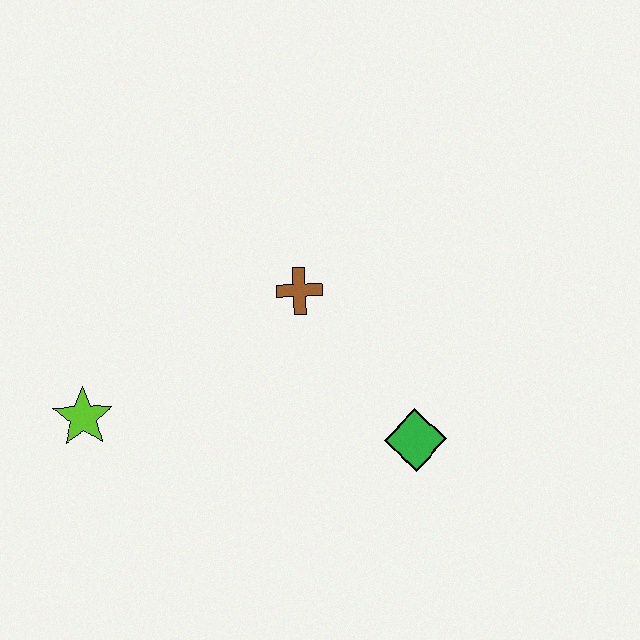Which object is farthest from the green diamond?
The lime star is farthest from the green diamond.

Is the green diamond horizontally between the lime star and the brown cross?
No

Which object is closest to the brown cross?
The green diamond is closest to the brown cross.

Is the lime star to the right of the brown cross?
No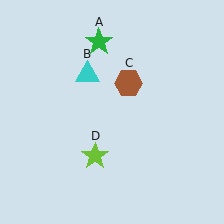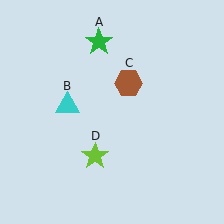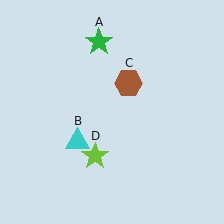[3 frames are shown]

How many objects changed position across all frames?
1 object changed position: cyan triangle (object B).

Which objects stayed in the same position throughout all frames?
Green star (object A) and brown hexagon (object C) and lime star (object D) remained stationary.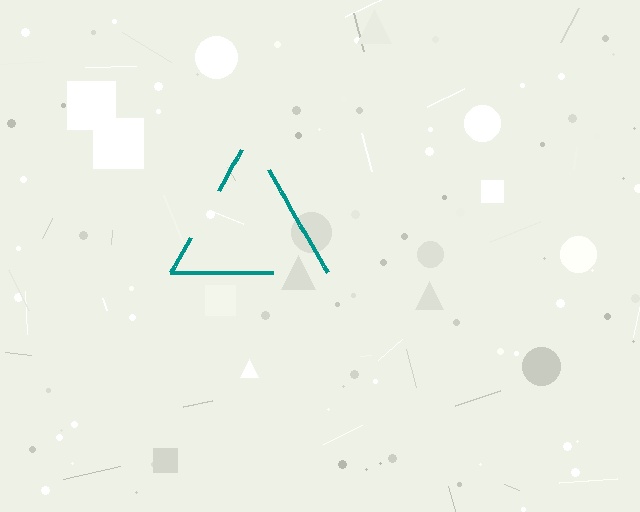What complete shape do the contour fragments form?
The contour fragments form a triangle.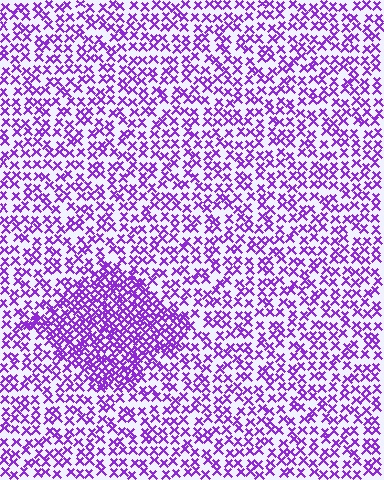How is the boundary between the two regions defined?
The boundary is defined by a change in element density (approximately 2.0x ratio). All elements are the same color, size, and shape.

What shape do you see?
I see a diamond.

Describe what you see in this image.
The image contains small purple elements arranged at two different densities. A diamond-shaped region is visible where the elements are more densely packed than the surrounding area.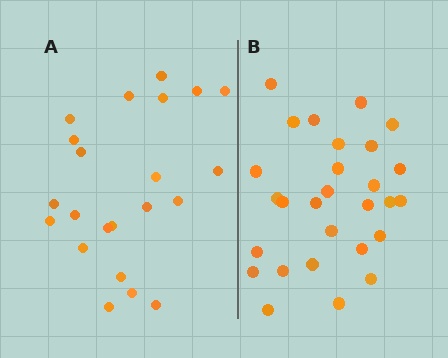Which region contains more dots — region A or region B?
Region B (the right region) has more dots.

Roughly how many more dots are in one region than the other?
Region B has about 6 more dots than region A.